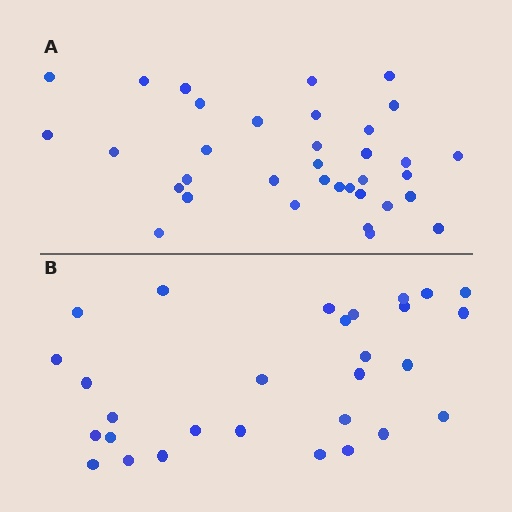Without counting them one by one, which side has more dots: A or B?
Region A (the top region) has more dots.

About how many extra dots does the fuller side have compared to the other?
Region A has about 6 more dots than region B.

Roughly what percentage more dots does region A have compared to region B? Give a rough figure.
About 20% more.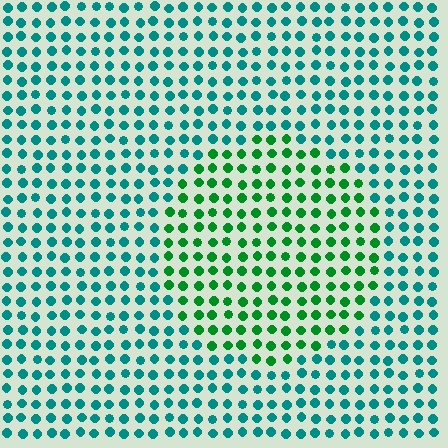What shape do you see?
I see a circle.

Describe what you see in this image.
The image is filled with small teal elements in a uniform arrangement. A circle-shaped region is visible where the elements are tinted to a slightly different hue, forming a subtle color boundary.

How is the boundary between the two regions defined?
The boundary is defined purely by a slight shift in hue (about 43 degrees). Spacing, size, and orientation are identical on both sides.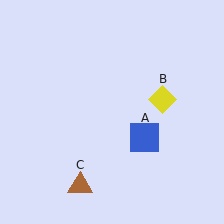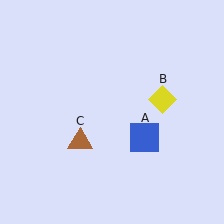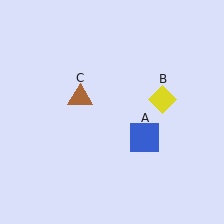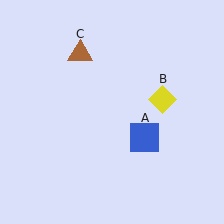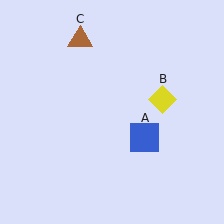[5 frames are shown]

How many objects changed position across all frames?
1 object changed position: brown triangle (object C).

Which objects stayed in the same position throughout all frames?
Blue square (object A) and yellow diamond (object B) remained stationary.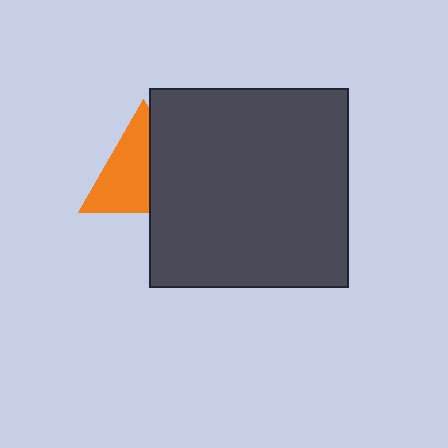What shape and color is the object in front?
The object in front is a dark gray square.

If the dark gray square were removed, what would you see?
You would see the complete orange triangle.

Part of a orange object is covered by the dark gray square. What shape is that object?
It is a triangle.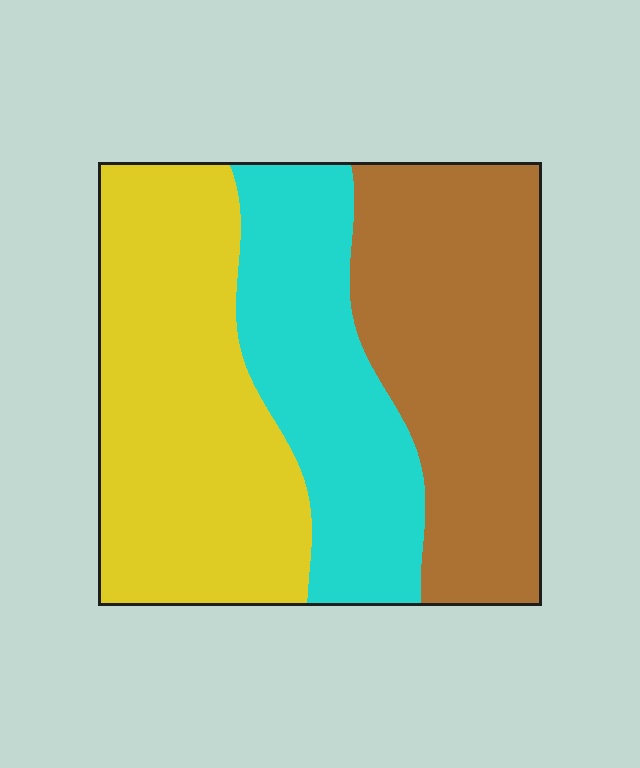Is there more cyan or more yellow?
Yellow.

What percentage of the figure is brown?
Brown covers 35% of the figure.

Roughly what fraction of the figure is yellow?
Yellow takes up about three eighths (3/8) of the figure.